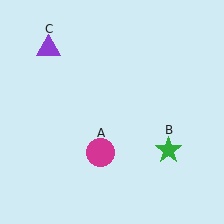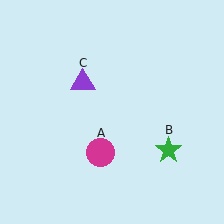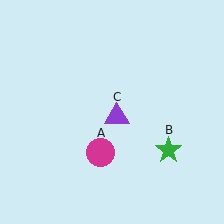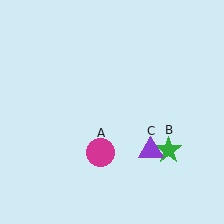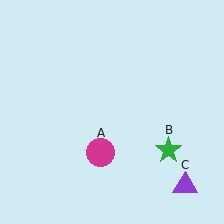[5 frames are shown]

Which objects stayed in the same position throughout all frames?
Magenta circle (object A) and green star (object B) remained stationary.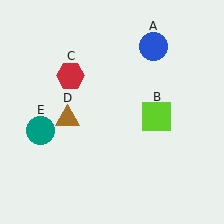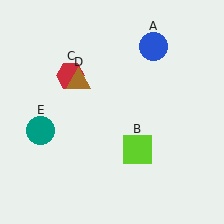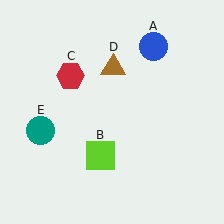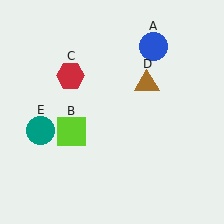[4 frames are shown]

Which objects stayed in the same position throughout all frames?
Blue circle (object A) and red hexagon (object C) and teal circle (object E) remained stationary.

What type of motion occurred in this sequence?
The lime square (object B), brown triangle (object D) rotated clockwise around the center of the scene.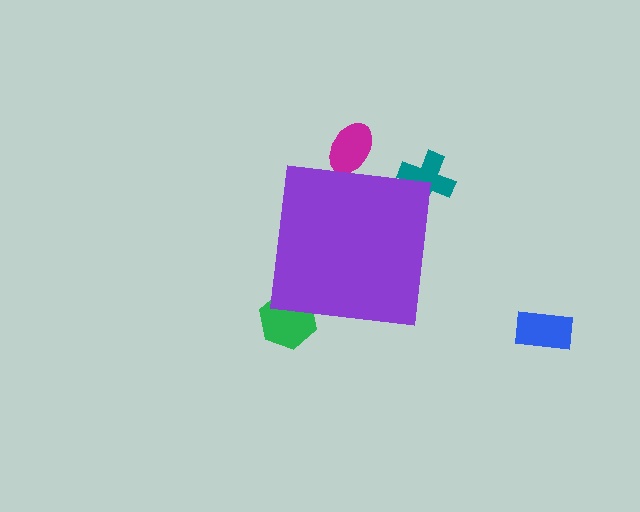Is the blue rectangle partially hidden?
No, the blue rectangle is fully visible.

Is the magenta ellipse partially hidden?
Yes, the magenta ellipse is partially hidden behind the purple square.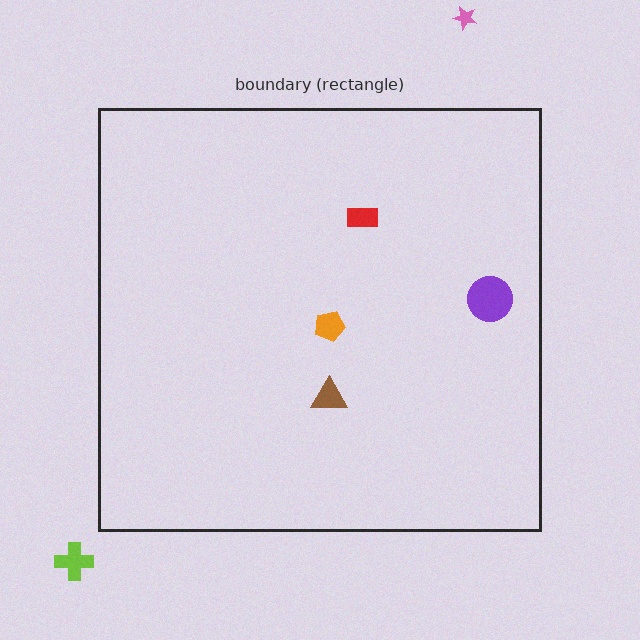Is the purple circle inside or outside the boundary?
Inside.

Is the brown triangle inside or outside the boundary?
Inside.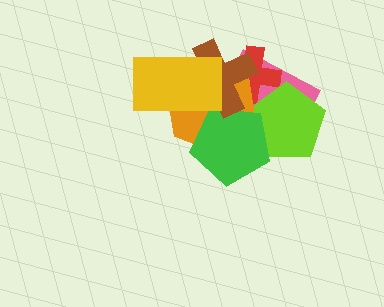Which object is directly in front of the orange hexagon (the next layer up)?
The green pentagon is directly in front of the orange hexagon.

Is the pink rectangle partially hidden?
Yes, it is partially covered by another shape.